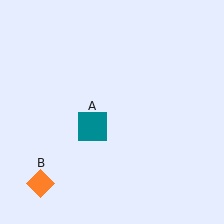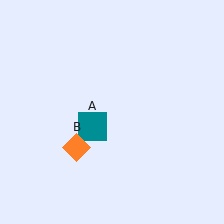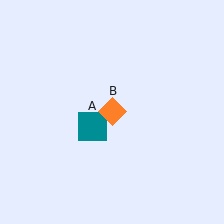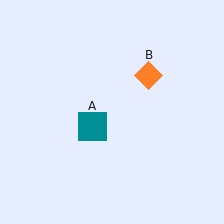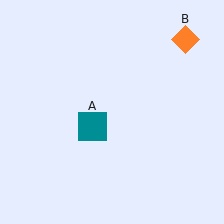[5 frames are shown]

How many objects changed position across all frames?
1 object changed position: orange diamond (object B).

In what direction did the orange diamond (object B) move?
The orange diamond (object B) moved up and to the right.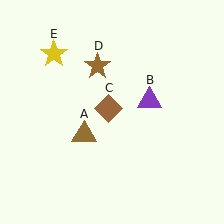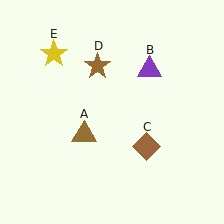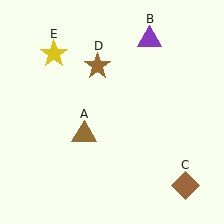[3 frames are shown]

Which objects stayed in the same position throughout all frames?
Brown triangle (object A) and brown star (object D) and yellow star (object E) remained stationary.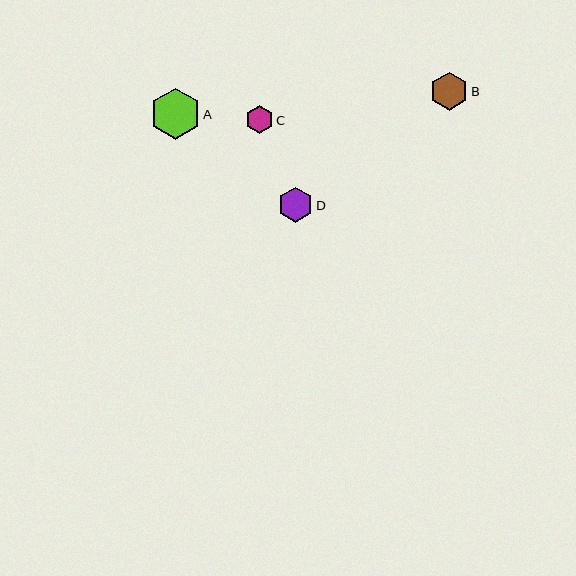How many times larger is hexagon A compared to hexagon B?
Hexagon A is approximately 1.3 times the size of hexagon B.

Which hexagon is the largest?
Hexagon A is the largest with a size of approximately 51 pixels.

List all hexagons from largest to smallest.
From largest to smallest: A, B, D, C.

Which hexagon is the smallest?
Hexagon C is the smallest with a size of approximately 28 pixels.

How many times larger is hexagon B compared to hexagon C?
Hexagon B is approximately 1.4 times the size of hexagon C.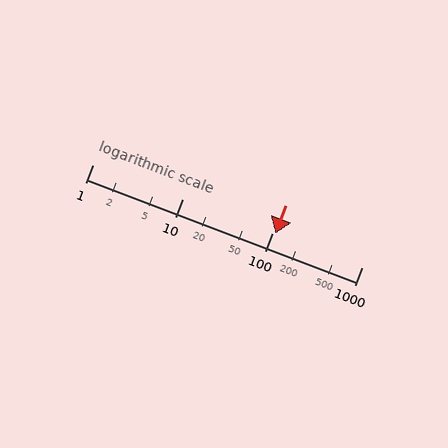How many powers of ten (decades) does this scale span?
The scale spans 3 decades, from 1 to 1000.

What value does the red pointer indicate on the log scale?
The pointer indicates approximately 110.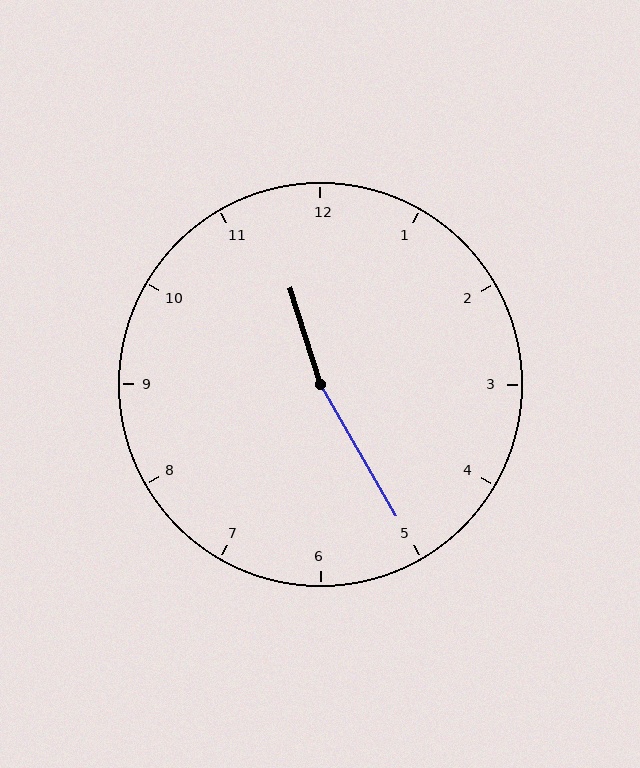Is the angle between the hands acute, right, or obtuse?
It is obtuse.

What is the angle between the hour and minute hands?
Approximately 168 degrees.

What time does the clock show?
11:25.